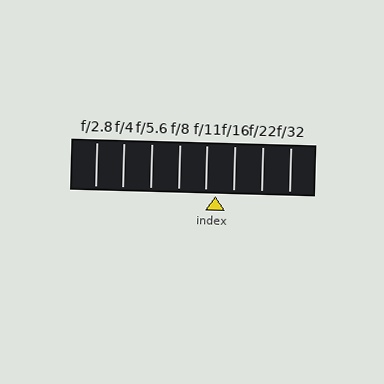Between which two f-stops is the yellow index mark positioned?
The index mark is between f/11 and f/16.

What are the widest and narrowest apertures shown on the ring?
The widest aperture shown is f/2.8 and the narrowest is f/32.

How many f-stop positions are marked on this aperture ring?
There are 8 f-stop positions marked.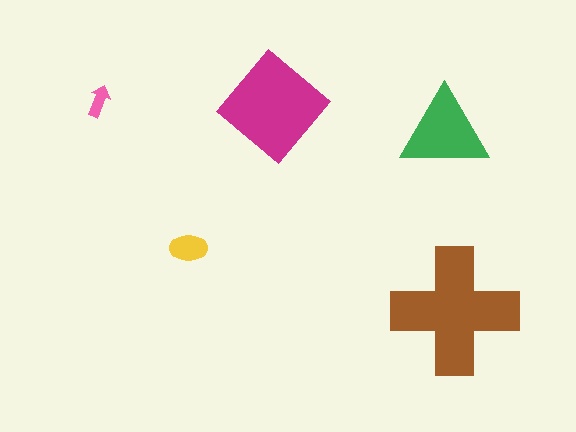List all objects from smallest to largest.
The pink arrow, the yellow ellipse, the green triangle, the magenta diamond, the brown cross.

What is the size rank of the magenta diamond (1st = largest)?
2nd.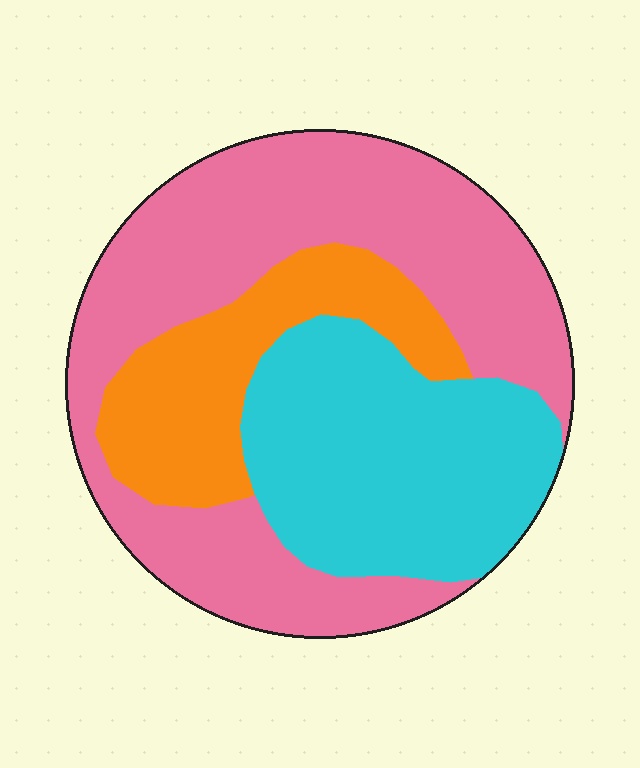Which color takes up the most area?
Pink, at roughly 50%.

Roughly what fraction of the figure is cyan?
Cyan takes up about one third (1/3) of the figure.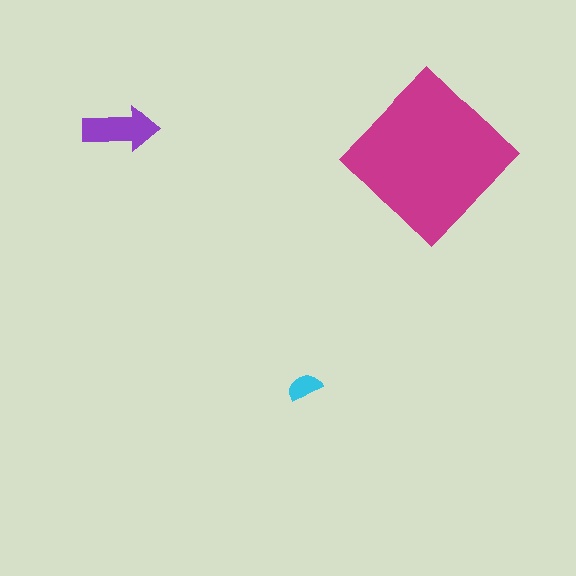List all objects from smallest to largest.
The cyan semicircle, the purple arrow, the magenta diamond.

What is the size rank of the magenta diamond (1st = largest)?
1st.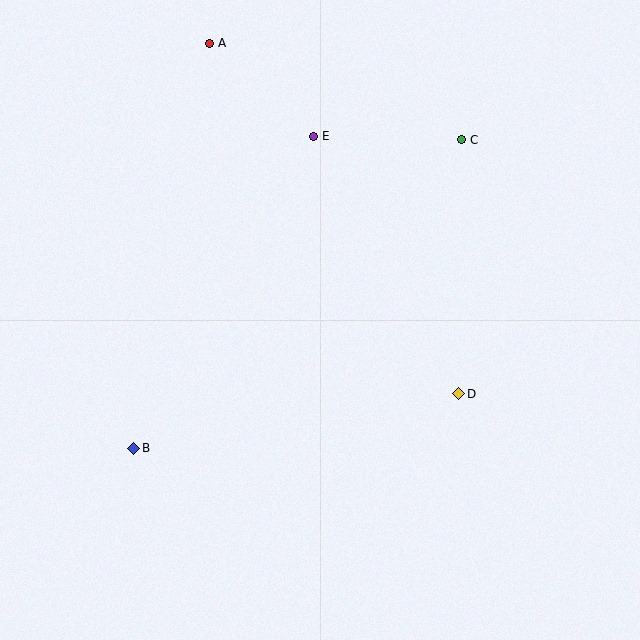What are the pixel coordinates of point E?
Point E is at (314, 136).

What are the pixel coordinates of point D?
Point D is at (459, 394).